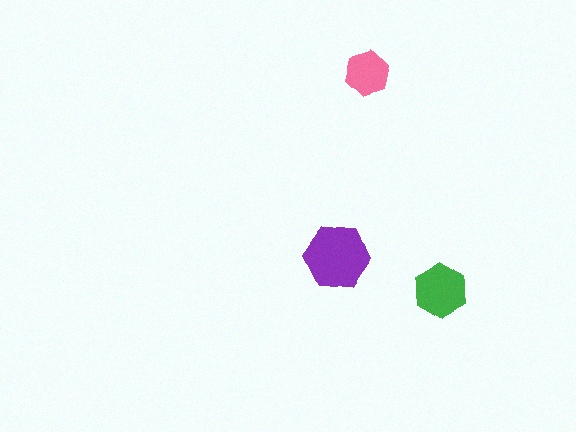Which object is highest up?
The pink hexagon is topmost.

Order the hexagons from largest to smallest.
the purple one, the green one, the pink one.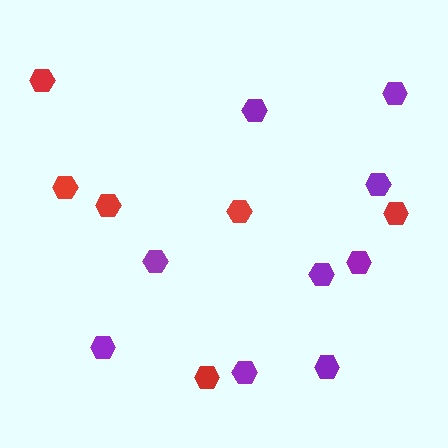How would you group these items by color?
There are 2 groups: one group of red hexagons (6) and one group of purple hexagons (9).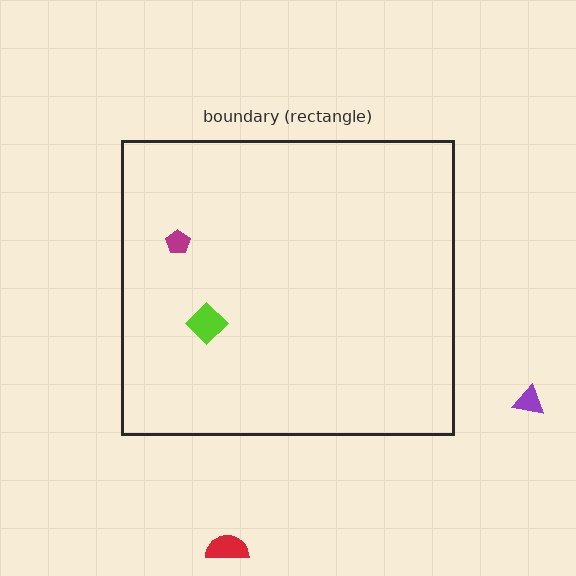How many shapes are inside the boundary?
2 inside, 2 outside.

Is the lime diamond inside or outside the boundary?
Inside.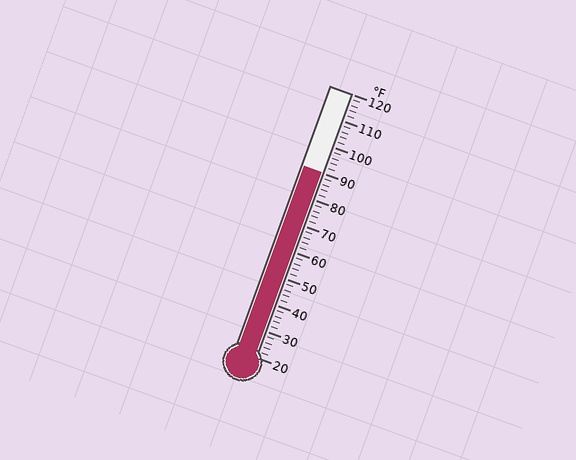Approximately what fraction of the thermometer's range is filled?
The thermometer is filled to approximately 70% of its range.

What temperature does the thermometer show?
The thermometer shows approximately 90°F.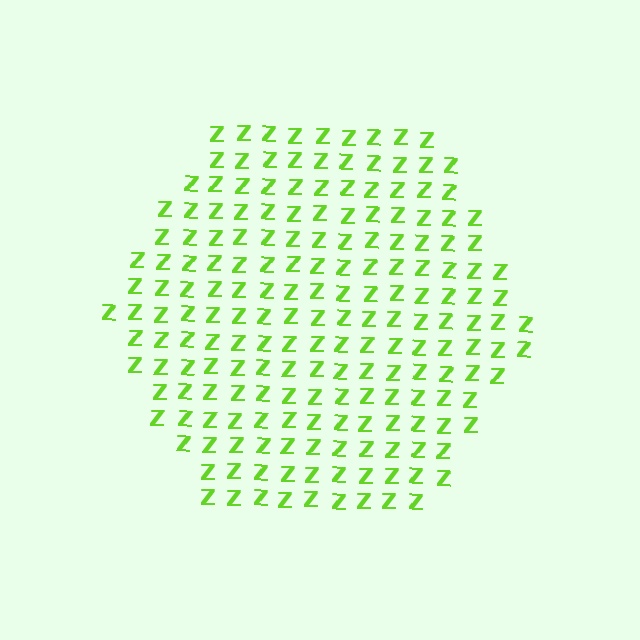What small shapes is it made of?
It is made of small letter Z's.